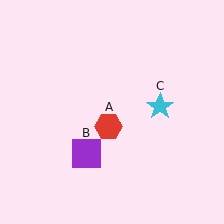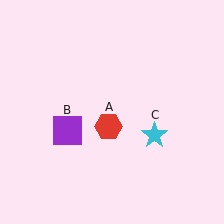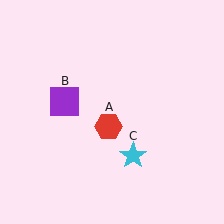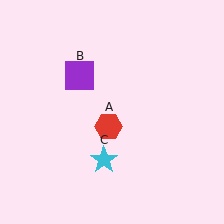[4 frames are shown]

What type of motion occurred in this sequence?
The purple square (object B), cyan star (object C) rotated clockwise around the center of the scene.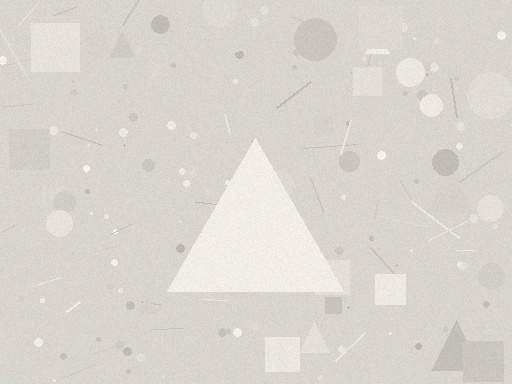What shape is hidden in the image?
A triangle is hidden in the image.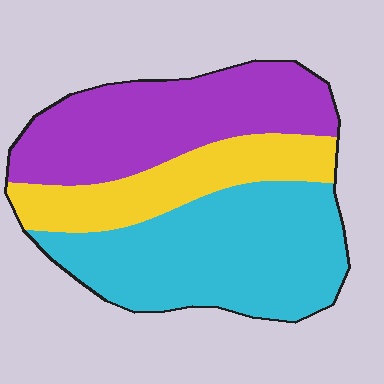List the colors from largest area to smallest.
From largest to smallest: cyan, purple, yellow.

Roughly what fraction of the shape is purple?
Purple takes up between a third and a half of the shape.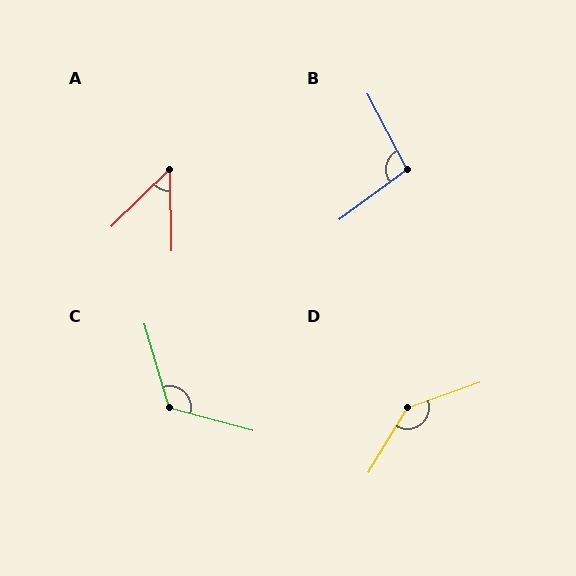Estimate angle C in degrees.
Approximately 122 degrees.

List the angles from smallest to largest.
A (47°), B (98°), C (122°), D (141°).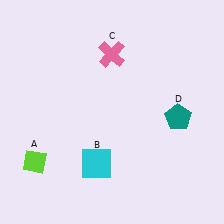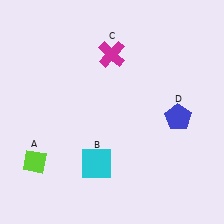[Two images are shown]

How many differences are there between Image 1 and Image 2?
There are 2 differences between the two images.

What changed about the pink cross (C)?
In Image 1, C is pink. In Image 2, it changed to magenta.